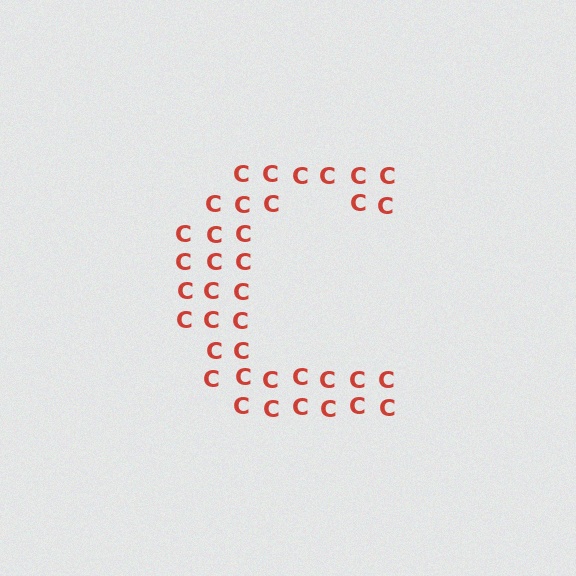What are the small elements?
The small elements are letter C's.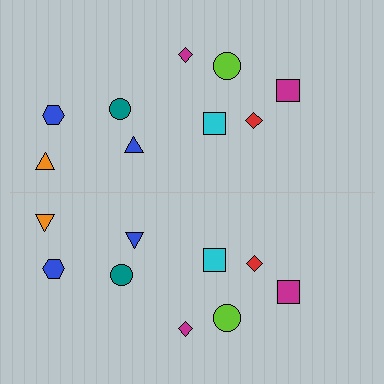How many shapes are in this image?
There are 18 shapes in this image.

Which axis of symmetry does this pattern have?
The pattern has a horizontal axis of symmetry running through the center of the image.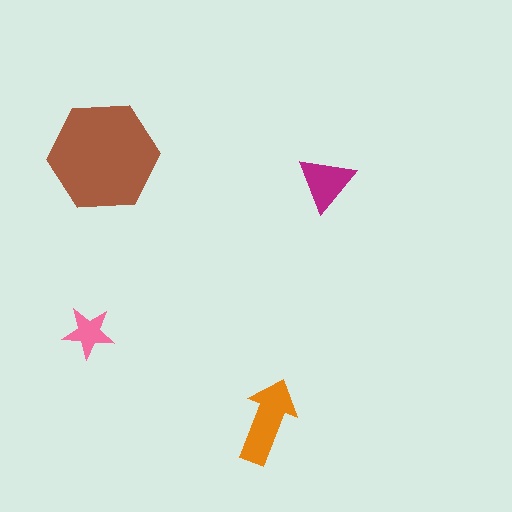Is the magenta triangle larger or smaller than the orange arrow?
Smaller.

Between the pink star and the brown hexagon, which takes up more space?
The brown hexagon.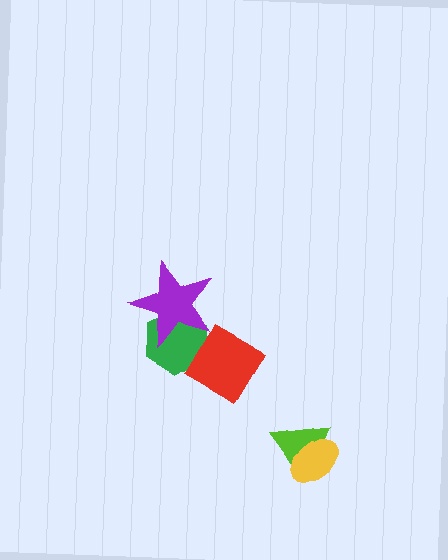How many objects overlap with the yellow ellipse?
1 object overlaps with the yellow ellipse.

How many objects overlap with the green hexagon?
2 objects overlap with the green hexagon.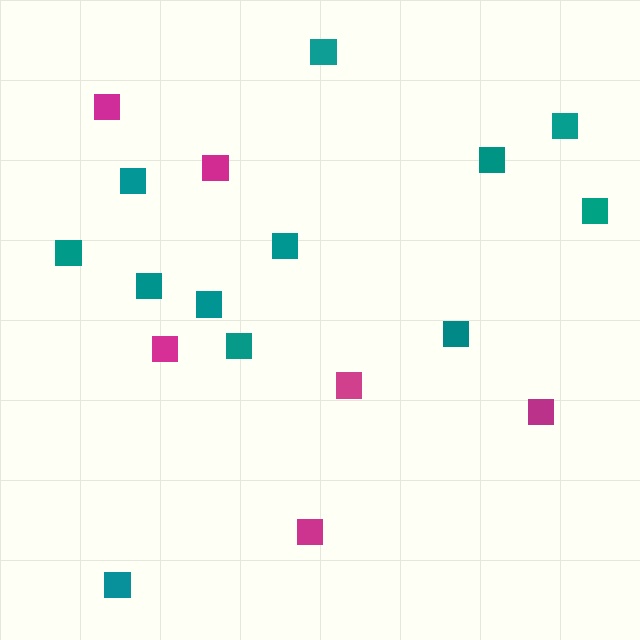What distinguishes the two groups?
There are 2 groups: one group of teal squares (12) and one group of magenta squares (6).